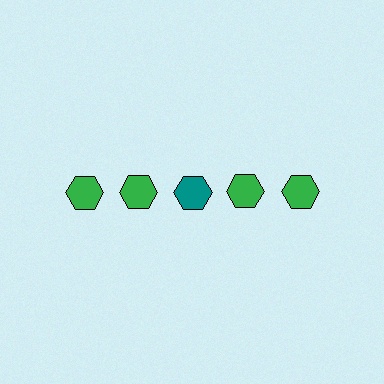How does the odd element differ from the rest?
It has a different color: teal instead of green.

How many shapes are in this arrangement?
There are 5 shapes arranged in a grid pattern.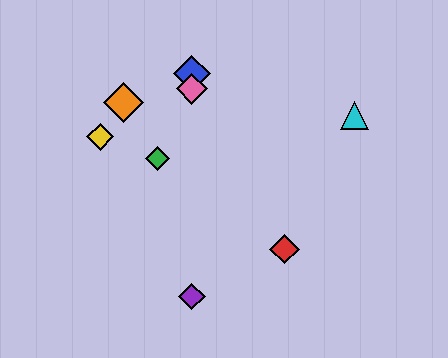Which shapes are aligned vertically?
The blue diamond, the purple diamond, the pink diamond are aligned vertically.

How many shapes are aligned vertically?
3 shapes (the blue diamond, the purple diamond, the pink diamond) are aligned vertically.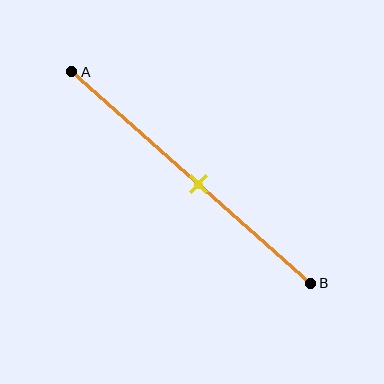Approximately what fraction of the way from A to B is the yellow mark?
The yellow mark is approximately 55% of the way from A to B.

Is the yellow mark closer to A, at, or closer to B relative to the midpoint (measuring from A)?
The yellow mark is closer to point B than the midpoint of segment AB.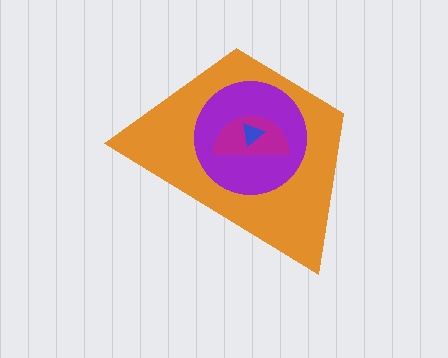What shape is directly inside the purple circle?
The magenta semicircle.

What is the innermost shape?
The blue triangle.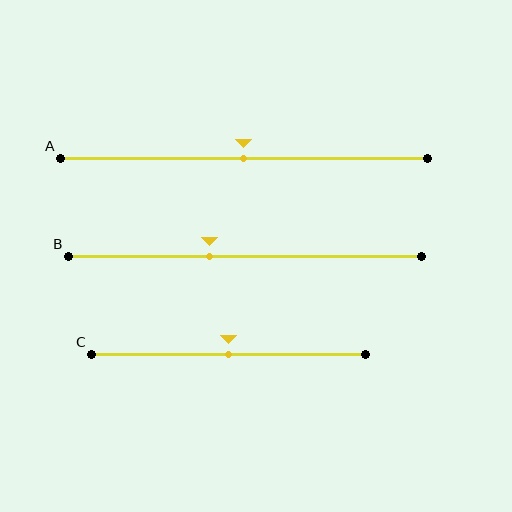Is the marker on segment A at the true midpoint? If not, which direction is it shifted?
Yes, the marker on segment A is at the true midpoint.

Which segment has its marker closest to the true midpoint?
Segment A has its marker closest to the true midpoint.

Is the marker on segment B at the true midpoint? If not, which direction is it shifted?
No, the marker on segment B is shifted to the left by about 10% of the segment length.